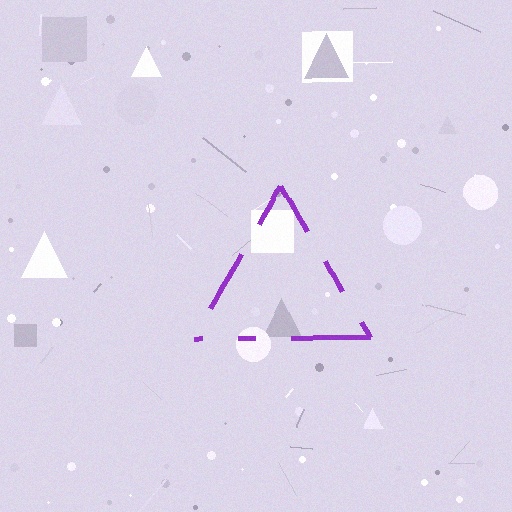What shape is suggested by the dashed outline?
The dashed outline suggests a triangle.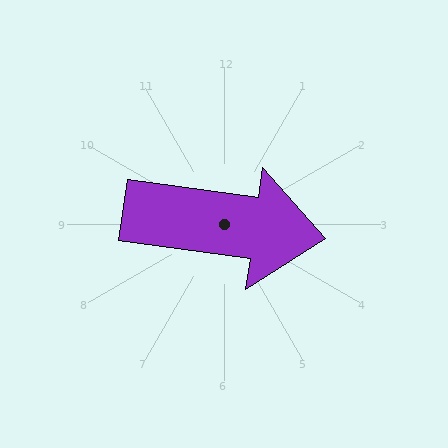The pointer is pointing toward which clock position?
Roughly 3 o'clock.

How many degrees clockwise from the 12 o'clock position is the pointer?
Approximately 98 degrees.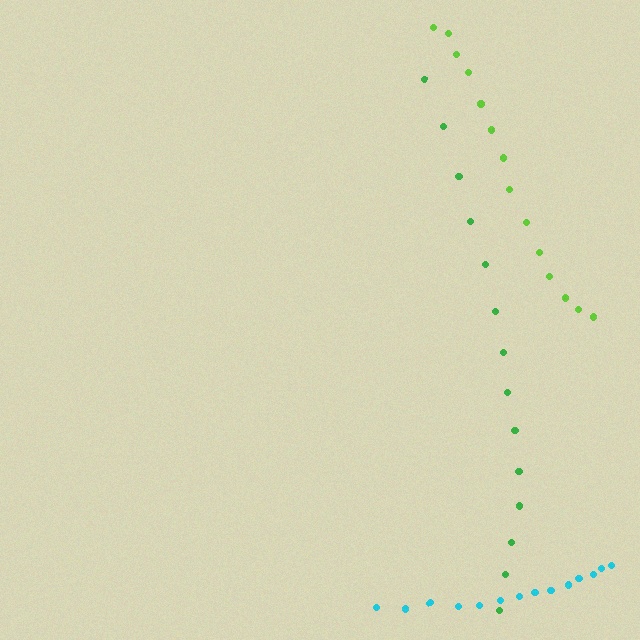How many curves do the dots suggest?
There are 3 distinct paths.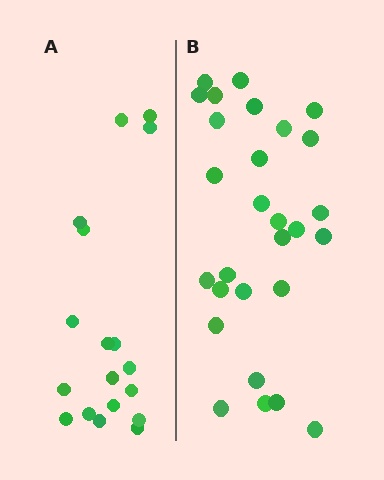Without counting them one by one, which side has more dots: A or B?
Region B (the right region) has more dots.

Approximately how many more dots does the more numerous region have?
Region B has roughly 10 or so more dots than region A.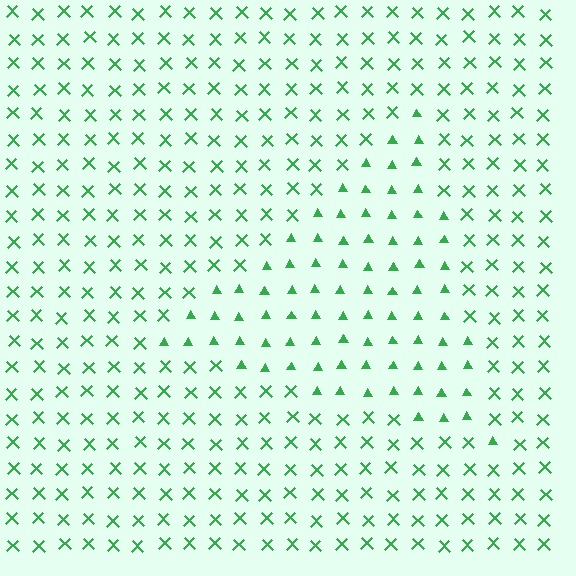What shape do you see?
I see a triangle.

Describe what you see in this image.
The image is filled with small green elements arranged in a uniform grid. A triangle-shaped region contains triangles, while the surrounding area contains X marks. The boundary is defined purely by the change in element shape.